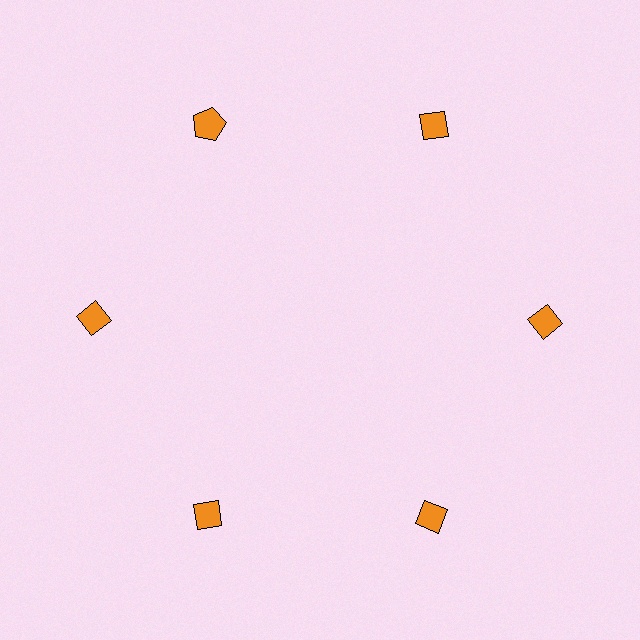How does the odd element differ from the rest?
It has a different shape: pentagon instead of diamond.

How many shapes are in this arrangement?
There are 6 shapes arranged in a ring pattern.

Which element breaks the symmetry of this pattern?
The orange pentagon at roughly the 11 o'clock position breaks the symmetry. All other shapes are orange diamonds.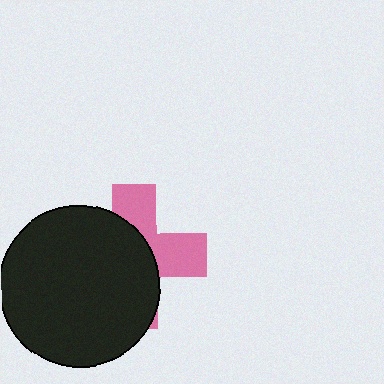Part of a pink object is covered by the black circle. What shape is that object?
It is a cross.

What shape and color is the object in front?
The object in front is a black circle.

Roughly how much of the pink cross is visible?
A small part of it is visible (roughly 39%).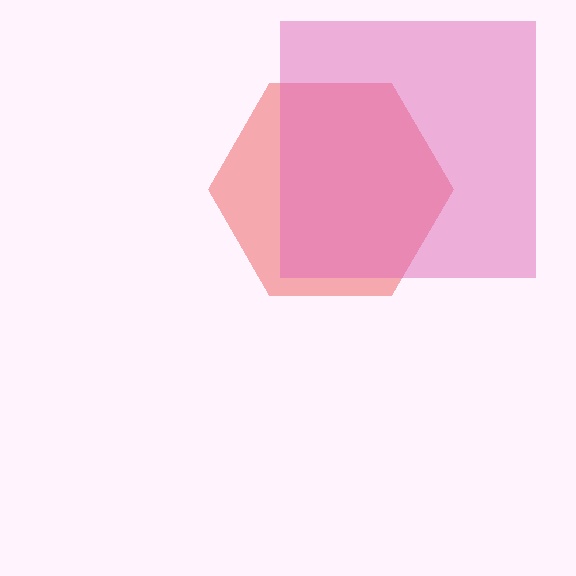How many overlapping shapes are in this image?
There are 2 overlapping shapes in the image.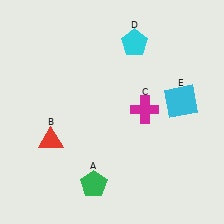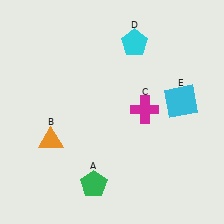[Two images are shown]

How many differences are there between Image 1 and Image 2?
There is 1 difference between the two images.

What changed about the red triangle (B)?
In Image 1, B is red. In Image 2, it changed to orange.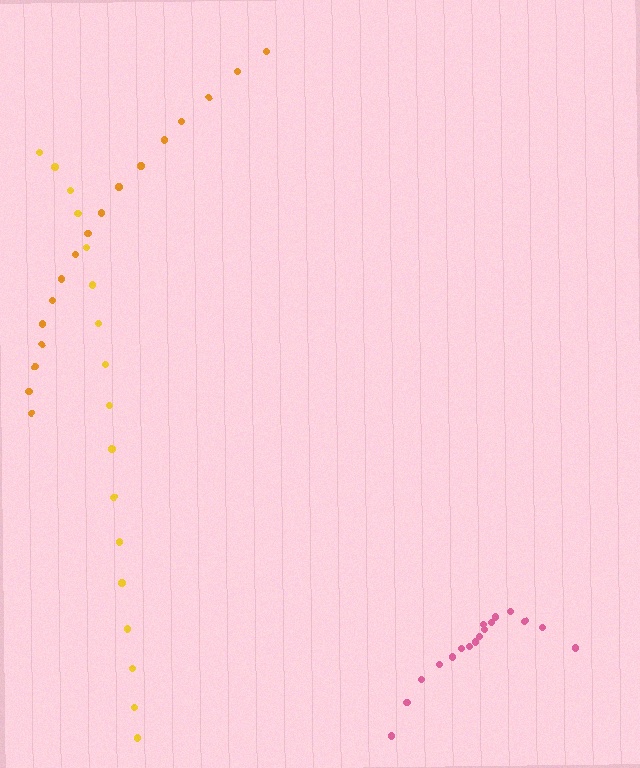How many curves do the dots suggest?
There are 3 distinct paths.